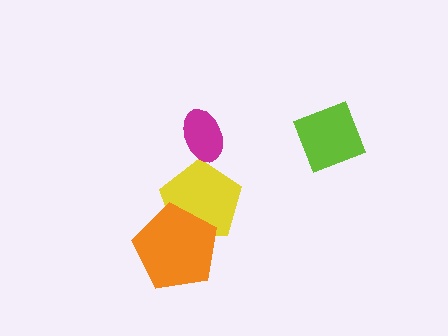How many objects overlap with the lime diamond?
0 objects overlap with the lime diamond.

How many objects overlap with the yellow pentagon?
1 object overlaps with the yellow pentagon.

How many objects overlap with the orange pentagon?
1 object overlaps with the orange pentagon.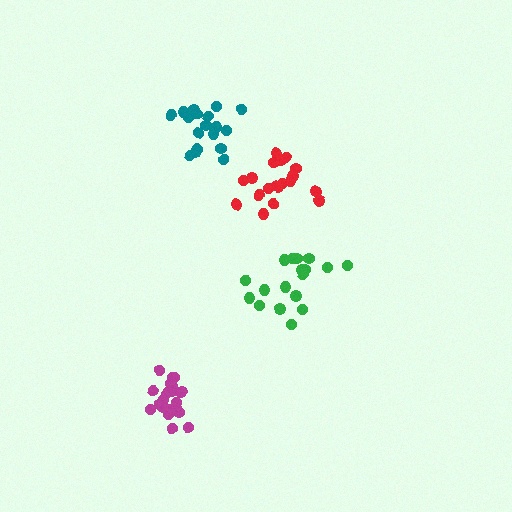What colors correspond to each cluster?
The clusters are colored: magenta, green, teal, red.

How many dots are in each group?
Group 1: 20 dots, Group 2: 18 dots, Group 3: 18 dots, Group 4: 19 dots (75 total).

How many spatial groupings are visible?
There are 4 spatial groupings.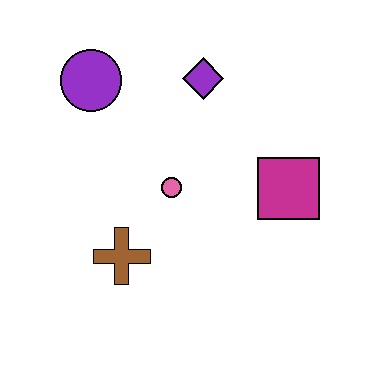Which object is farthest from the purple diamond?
The brown cross is farthest from the purple diamond.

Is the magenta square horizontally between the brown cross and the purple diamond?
No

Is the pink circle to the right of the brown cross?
Yes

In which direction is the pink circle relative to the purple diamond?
The pink circle is below the purple diamond.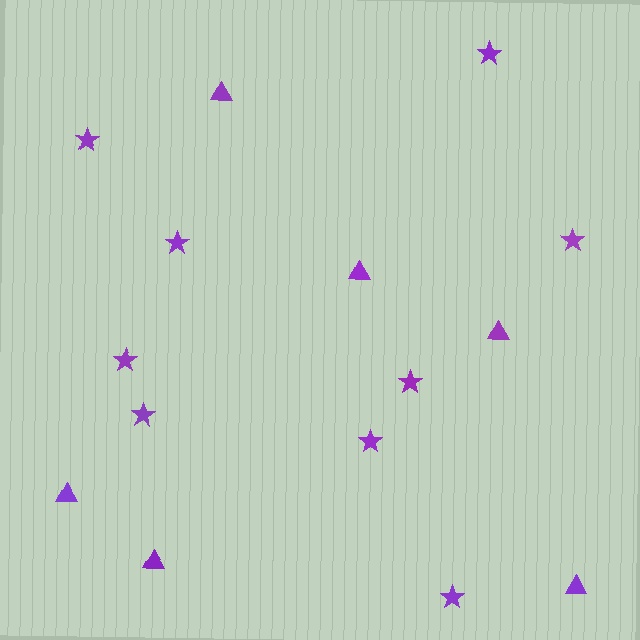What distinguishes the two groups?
There are 2 groups: one group of stars (9) and one group of triangles (6).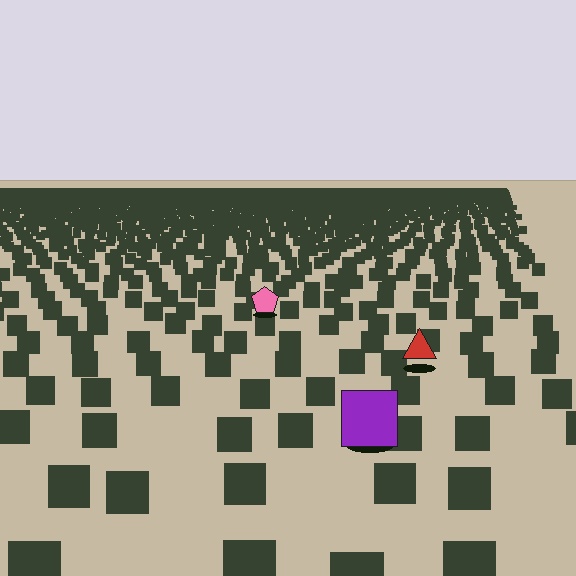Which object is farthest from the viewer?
The pink pentagon is farthest from the viewer. It appears smaller and the ground texture around it is denser.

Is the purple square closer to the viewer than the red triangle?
Yes. The purple square is closer — you can tell from the texture gradient: the ground texture is coarser near it.